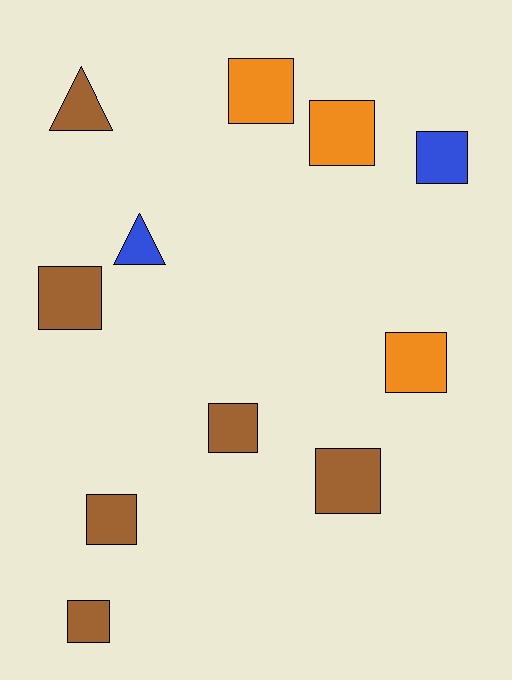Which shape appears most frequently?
Square, with 9 objects.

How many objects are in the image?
There are 11 objects.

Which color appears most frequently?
Brown, with 6 objects.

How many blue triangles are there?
There is 1 blue triangle.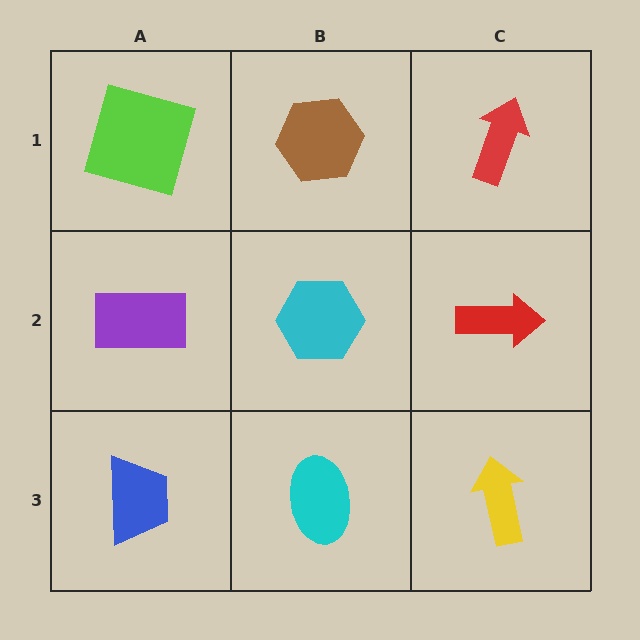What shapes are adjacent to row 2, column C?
A red arrow (row 1, column C), a yellow arrow (row 3, column C), a cyan hexagon (row 2, column B).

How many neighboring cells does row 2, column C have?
3.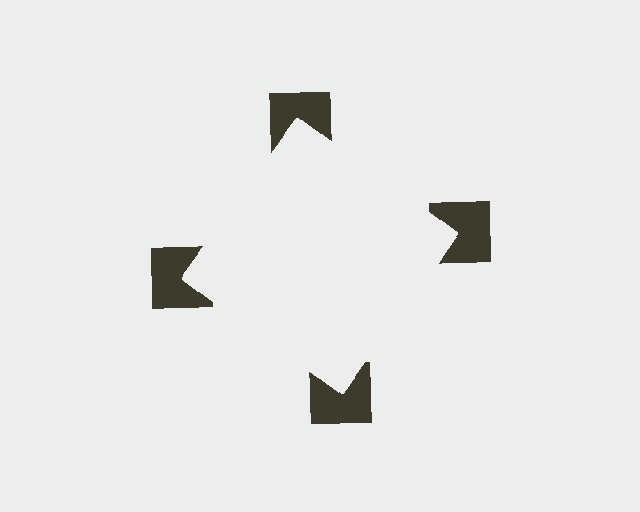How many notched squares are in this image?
There are 4 — one at each vertex of the illusory square.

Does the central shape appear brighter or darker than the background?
It typically appears slightly brighter than the background, even though no actual brightness change is drawn.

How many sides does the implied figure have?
4 sides.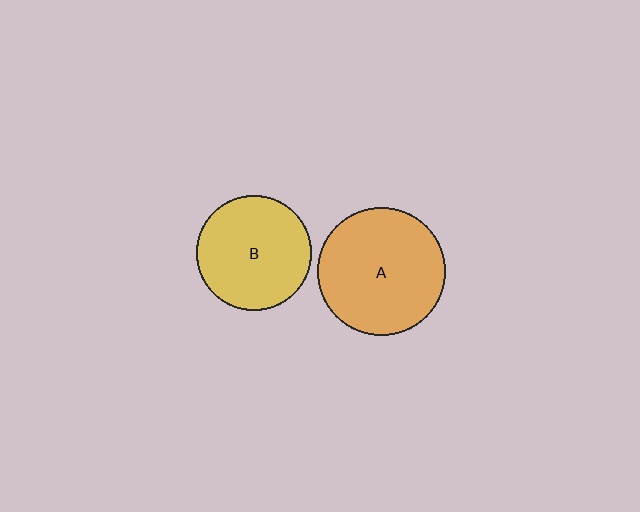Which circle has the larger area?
Circle A (orange).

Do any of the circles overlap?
No, none of the circles overlap.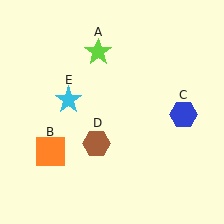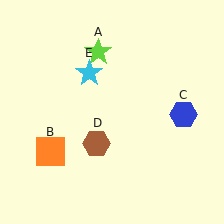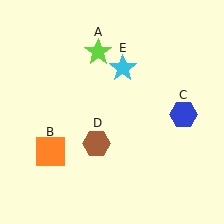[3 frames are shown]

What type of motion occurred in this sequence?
The cyan star (object E) rotated clockwise around the center of the scene.